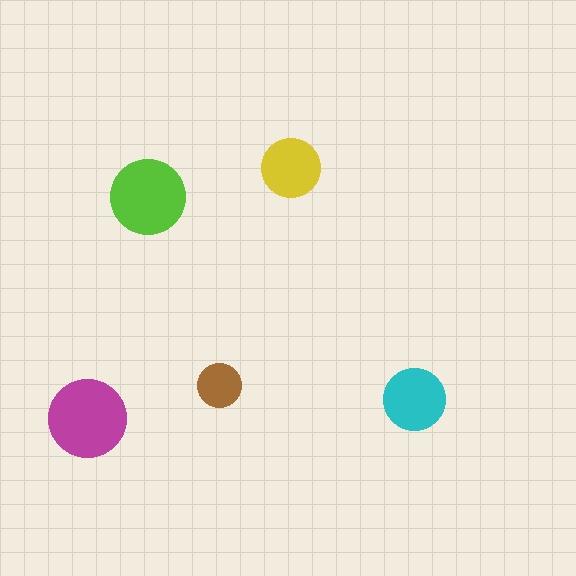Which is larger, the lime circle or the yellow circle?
The lime one.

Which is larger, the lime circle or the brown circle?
The lime one.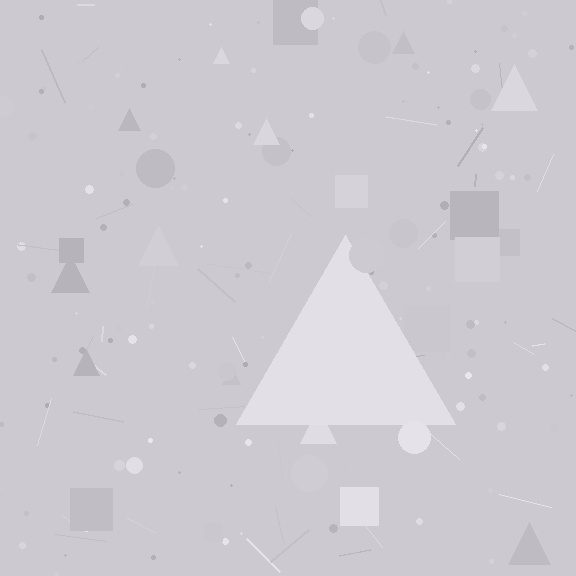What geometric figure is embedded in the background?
A triangle is embedded in the background.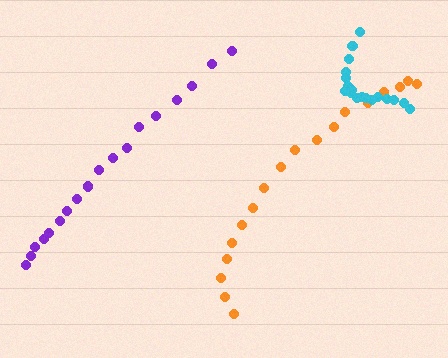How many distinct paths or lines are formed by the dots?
There are 3 distinct paths.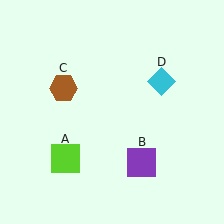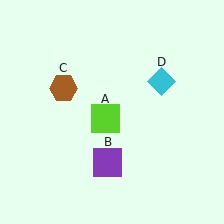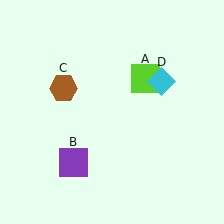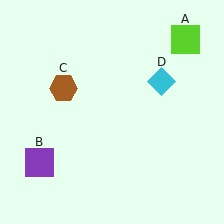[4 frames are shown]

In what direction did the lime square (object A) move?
The lime square (object A) moved up and to the right.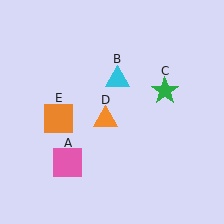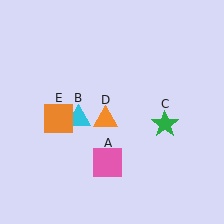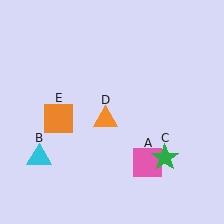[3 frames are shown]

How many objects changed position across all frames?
3 objects changed position: pink square (object A), cyan triangle (object B), green star (object C).